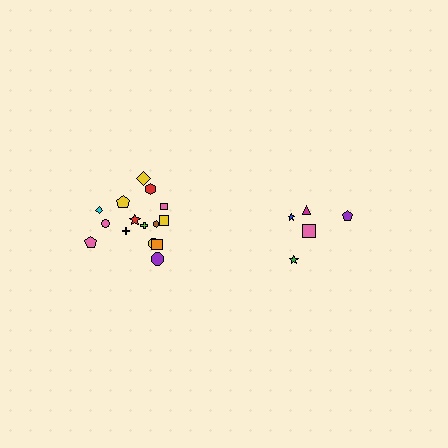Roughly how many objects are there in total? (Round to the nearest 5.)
Roughly 20 objects in total.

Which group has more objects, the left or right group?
The left group.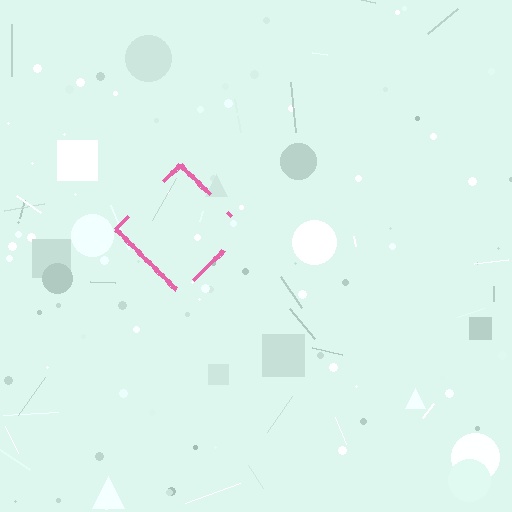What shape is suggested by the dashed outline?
The dashed outline suggests a diamond.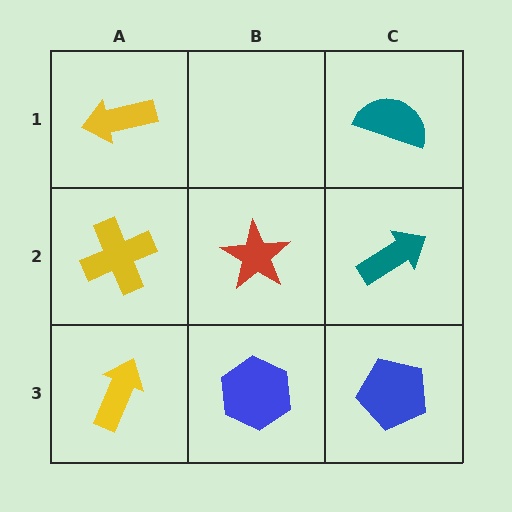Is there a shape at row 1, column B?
No, that cell is empty.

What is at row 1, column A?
A yellow arrow.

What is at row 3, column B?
A blue hexagon.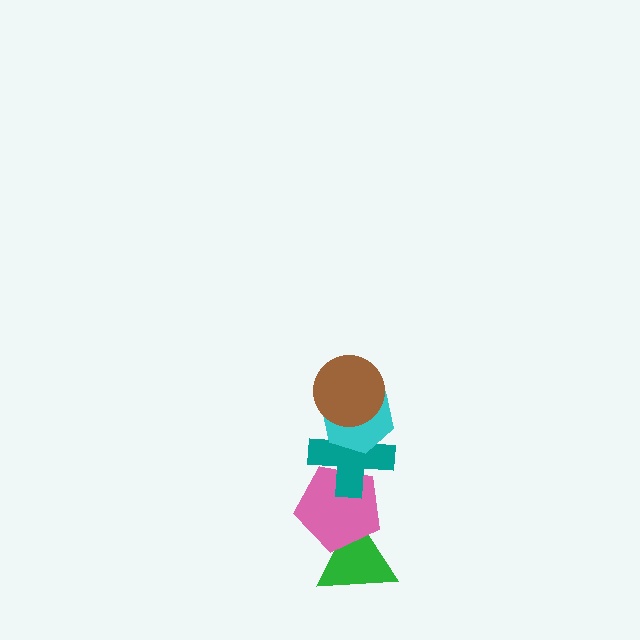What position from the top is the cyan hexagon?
The cyan hexagon is 2nd from the top.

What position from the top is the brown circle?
The brown circle is 1st from the top.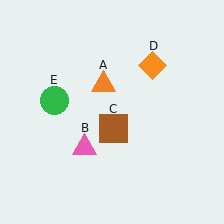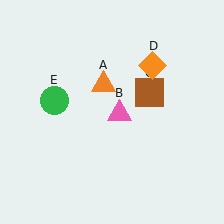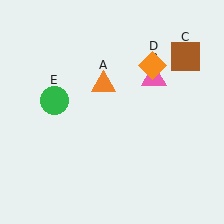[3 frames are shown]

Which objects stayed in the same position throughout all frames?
Orange triangle (object A) and orange diamond (object D) and green circle (object E) remained stationary.